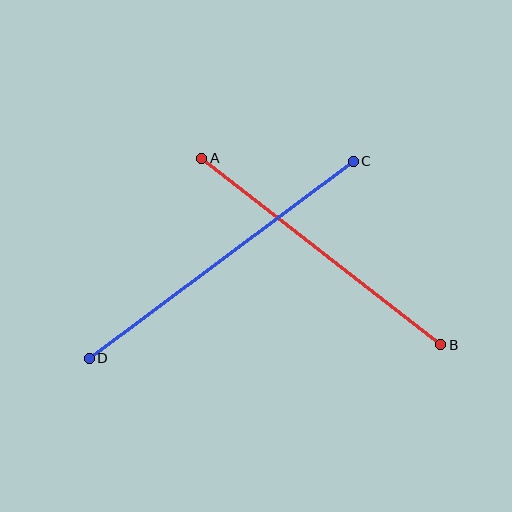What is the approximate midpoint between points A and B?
The midpoint is at approximately (321, 251) pixels.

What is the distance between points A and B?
The distance is approximately 303 pixels.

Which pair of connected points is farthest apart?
Points C and D are farthest apart.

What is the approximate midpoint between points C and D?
The midpoint is at approximately (221, 260) pixels.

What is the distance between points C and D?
The distance is approximately 330 pixels.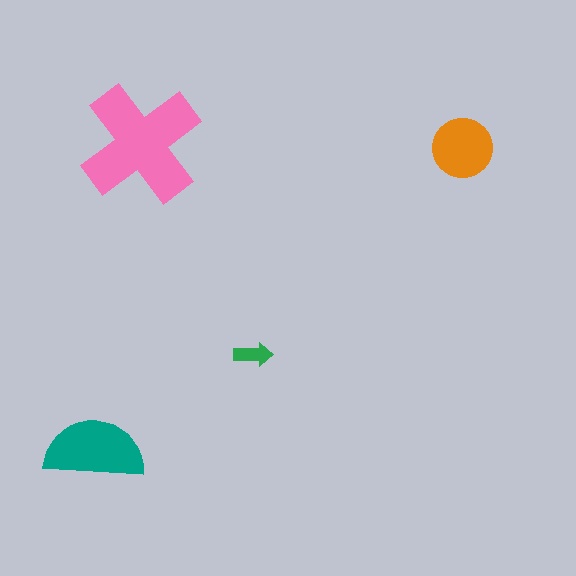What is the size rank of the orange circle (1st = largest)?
3rd.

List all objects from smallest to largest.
The green arrow, the orange circle, the teal semicircle, the pink cross.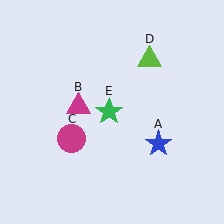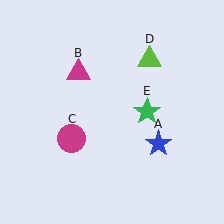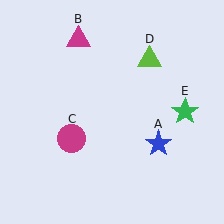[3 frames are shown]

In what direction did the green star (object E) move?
The green star (object E) moved right.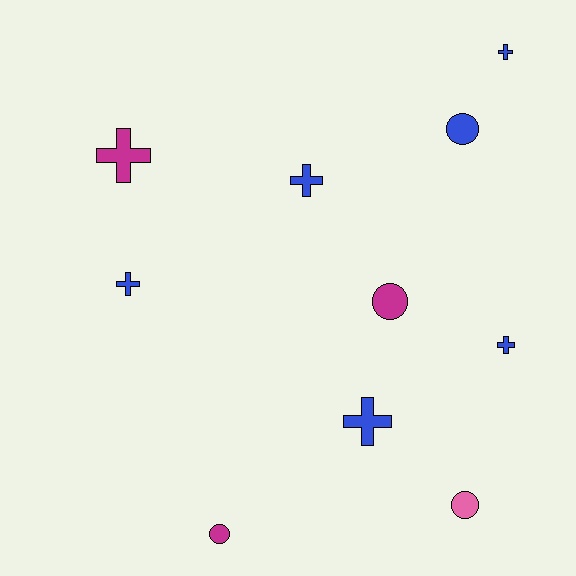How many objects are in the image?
There are 10 objects.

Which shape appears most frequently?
Cross, with 6 objects.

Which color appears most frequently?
Blue, with 6 objects.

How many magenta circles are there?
There are 2 magenta circles.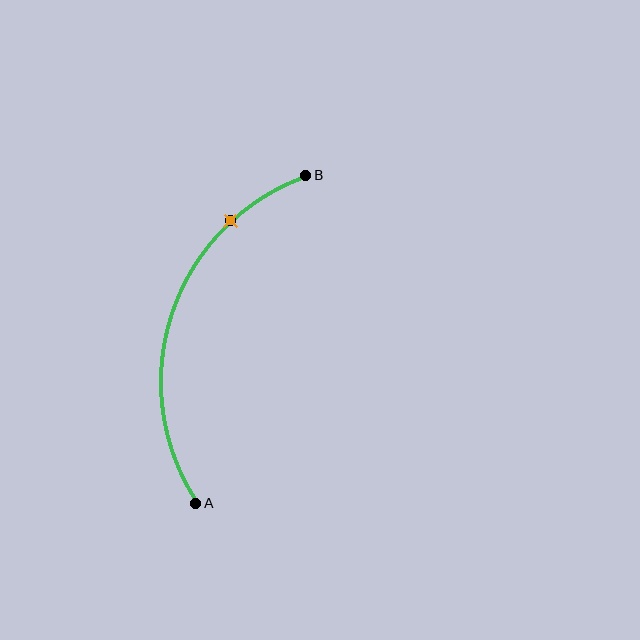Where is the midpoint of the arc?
The arc midpoint is the point on the curve farthest from the straight line joining A and B. It sits to the left of that line.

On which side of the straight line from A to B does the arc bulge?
The arc bulges to the left of the straight line connecting A and B.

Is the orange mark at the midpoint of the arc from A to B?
No. The orange mark lies on the arc but is closer to endpoint B. The arc midpoint would be at the point on the curve equidistant along the arc from both A and B.